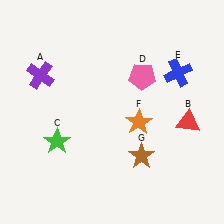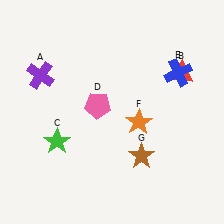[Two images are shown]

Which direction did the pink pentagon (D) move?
The pink pentagon (D) moved left.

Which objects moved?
The objects that moved are: the red triangle (B), the pink pentagon (D).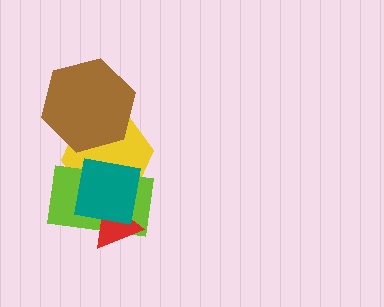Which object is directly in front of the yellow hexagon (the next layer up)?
The lime rectangle is directly in front of the yellow hexagon.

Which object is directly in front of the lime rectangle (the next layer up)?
The red triangle is directly in front of the lime rectangle.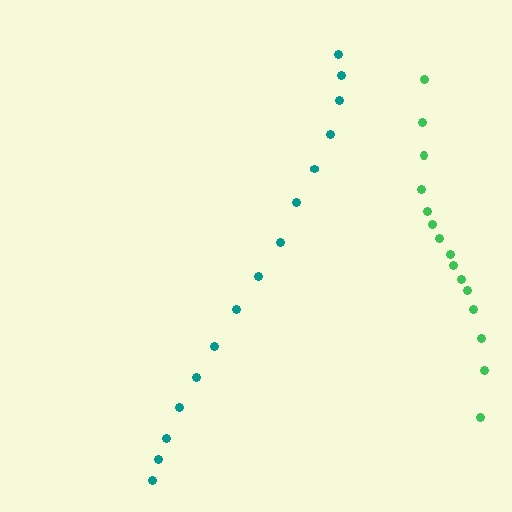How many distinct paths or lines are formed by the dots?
There are 2 distinct paths.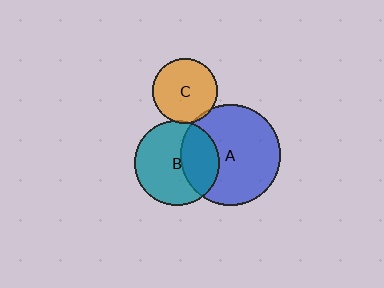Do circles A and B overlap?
Yes.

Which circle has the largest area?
Circle A (blue).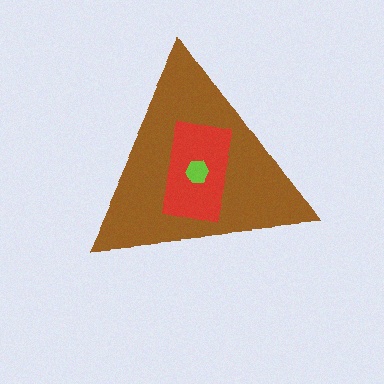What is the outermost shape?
The brown triangle.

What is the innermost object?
The lime hexagon.